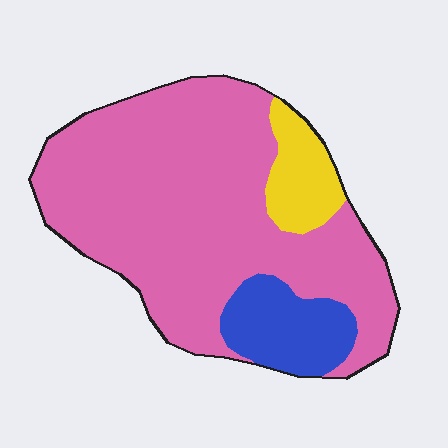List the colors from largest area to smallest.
From largest to smallest: pink, blue, yellow.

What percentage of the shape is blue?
Blue takes up about one eighth (1/8) of the shape.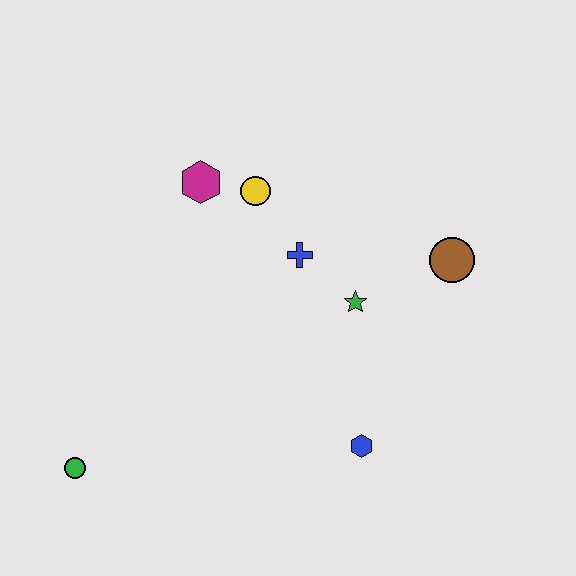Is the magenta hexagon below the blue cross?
No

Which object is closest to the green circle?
The blue hexagon is closest to the green circle.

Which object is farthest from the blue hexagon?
The magenta hexagon is farthest from the blue hexagon.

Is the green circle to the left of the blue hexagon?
Yes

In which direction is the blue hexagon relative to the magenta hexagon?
The blue hexagon is below the magenta hexagon.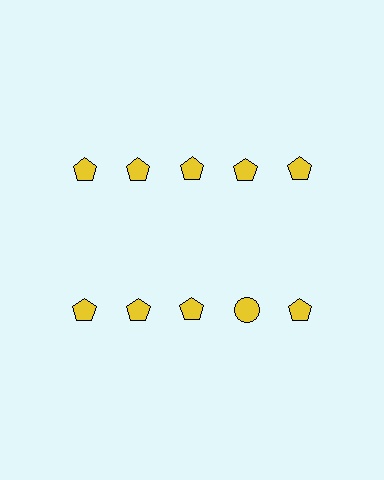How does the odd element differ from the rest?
It has a different shape: circle instead of pentagon.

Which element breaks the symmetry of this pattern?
The yellow circle in the second row, second from right column breaks the symmetry. All other shapes are yellow pentagons.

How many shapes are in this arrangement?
There are 10 shapes arranged in a grid pattern.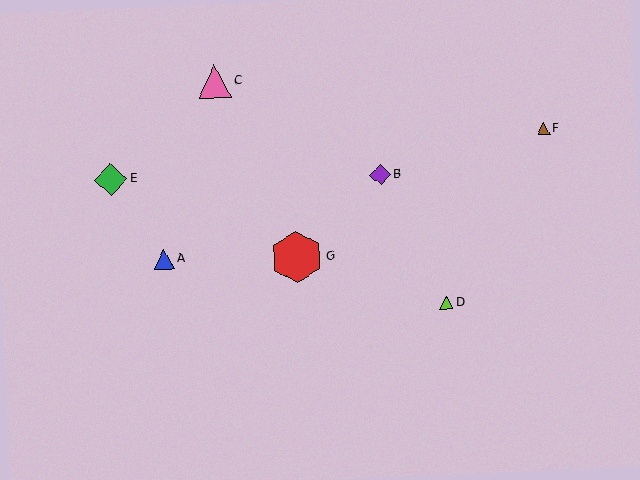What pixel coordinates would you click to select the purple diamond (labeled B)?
Click at (380, 174) to select the purple diamond B.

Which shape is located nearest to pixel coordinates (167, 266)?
The blue triangle (labeled A) at (164, 259) is nearest to that location.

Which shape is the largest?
The red hexagon (labeled G) is the largest.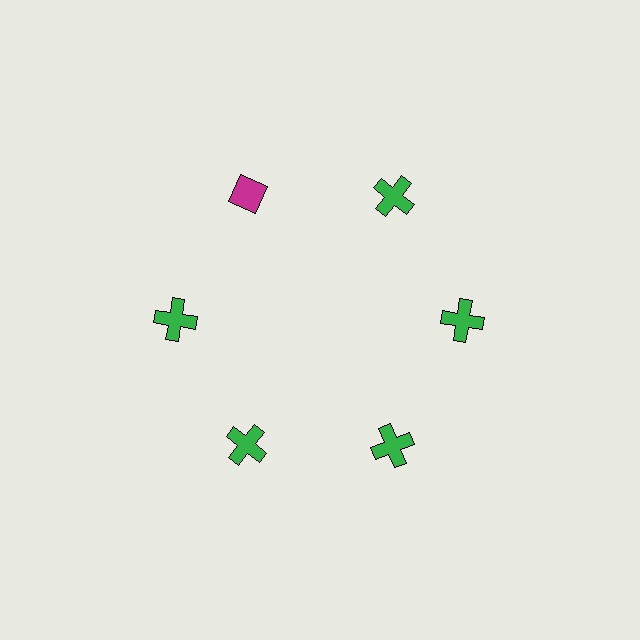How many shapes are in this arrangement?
There are 6 shapes arranged in a ring pattern.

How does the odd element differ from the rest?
It differs in both color (magenta instead of green) and shape (diamond instead of cross).